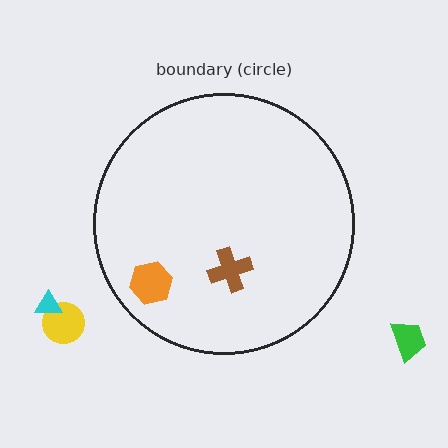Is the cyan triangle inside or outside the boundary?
Outside.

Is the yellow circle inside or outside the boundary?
Outside.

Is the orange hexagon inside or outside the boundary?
Inside.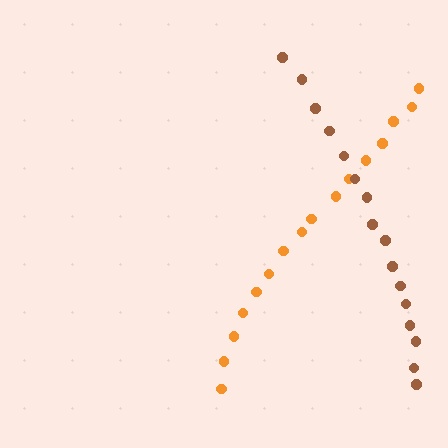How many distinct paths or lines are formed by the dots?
There are 2 distinct paths.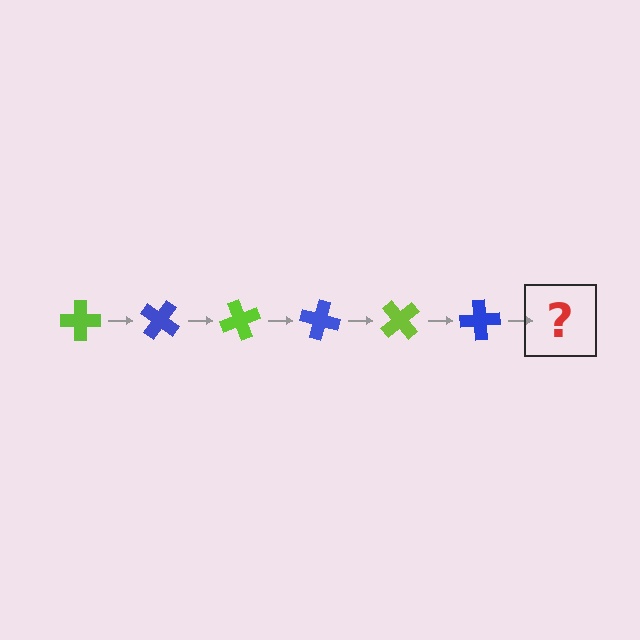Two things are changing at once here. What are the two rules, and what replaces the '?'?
The two rules are that it rotates 35 degrees each step and the color cycles through lime and blue. The '?' should be a lime cross, rotated 210 degrees from the start.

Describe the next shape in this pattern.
It should be a lime cross, rotated 210 degrees from the start.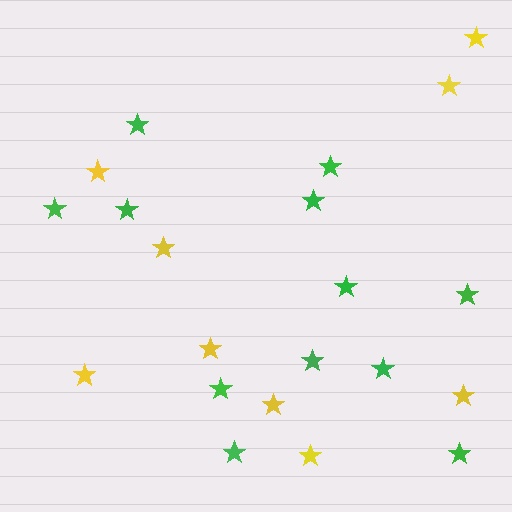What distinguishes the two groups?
There are 2 groups: one group of yellow stars (9) and one group of green stars (12).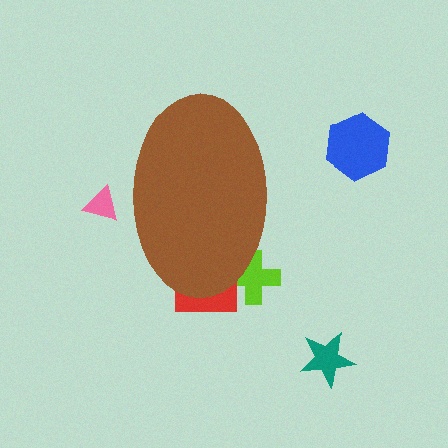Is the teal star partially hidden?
No, the teal star is fully visible.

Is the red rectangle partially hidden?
Yes, the red rectangle is partially hidden behind the brown ellipse.